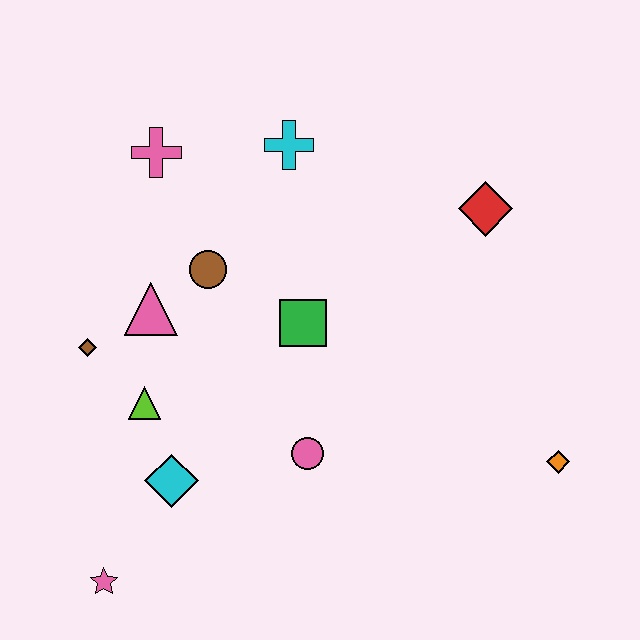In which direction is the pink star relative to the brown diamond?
The pink star is below the brown diamond.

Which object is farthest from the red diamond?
The pink star is farthest from the red diamond.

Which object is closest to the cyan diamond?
The lime triangle is closest to the cyan diamond.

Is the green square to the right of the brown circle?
Yes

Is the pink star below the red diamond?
Yes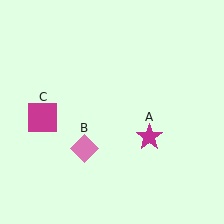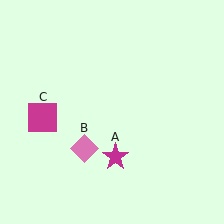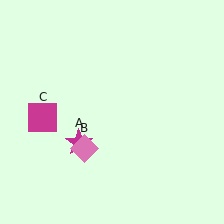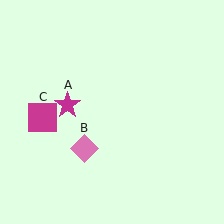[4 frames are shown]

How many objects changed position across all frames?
1 object changed position: magenta star (object A).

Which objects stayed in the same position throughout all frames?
Pink diamond (object B) and magenta square (object C) remained stationary.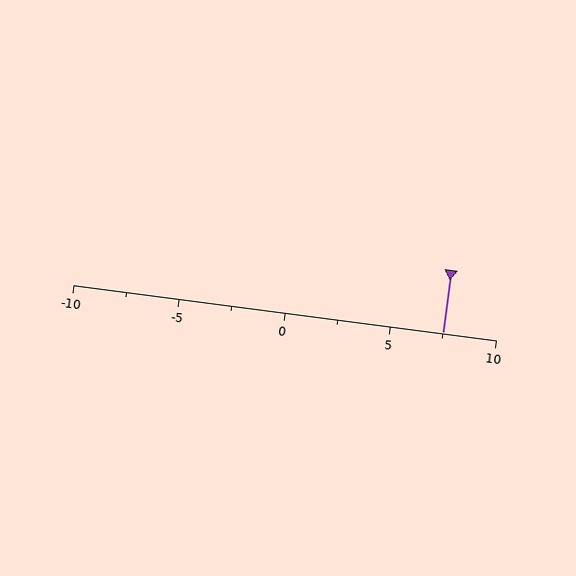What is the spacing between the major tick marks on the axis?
The major ticks are spaced 5 apart.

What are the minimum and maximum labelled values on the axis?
The axis runs from -10 to 10.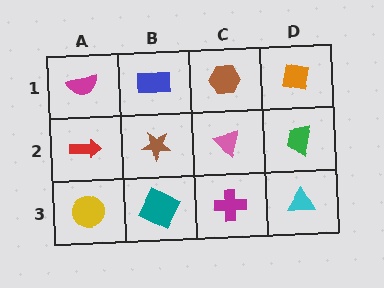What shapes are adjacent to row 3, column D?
A green trapezoid (row 2, column D), a magenta cross (row 3, column C).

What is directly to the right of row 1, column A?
A blue rectangle.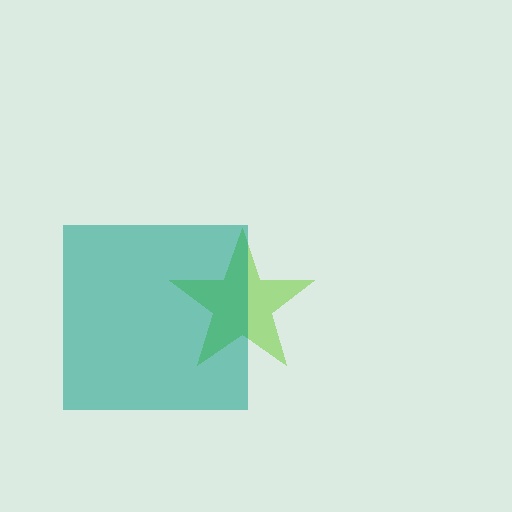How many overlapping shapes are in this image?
There are 2 overlapping shapes in the image.